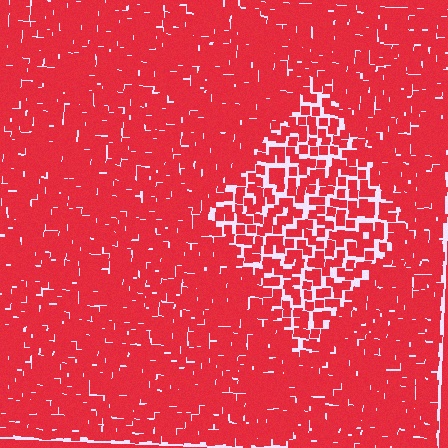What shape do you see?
I see a diamond.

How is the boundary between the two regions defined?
The boundary is defined by a change in element density (approximately 1.9x ratio). All elements are the same color, size, and shape.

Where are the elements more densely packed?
The elements are more densely packed outside the diamond boundary.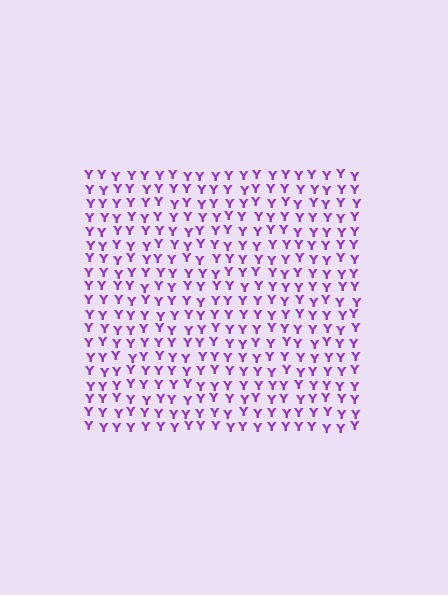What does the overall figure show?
The overall figure shows a square.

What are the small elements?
The small elements are letter Y's.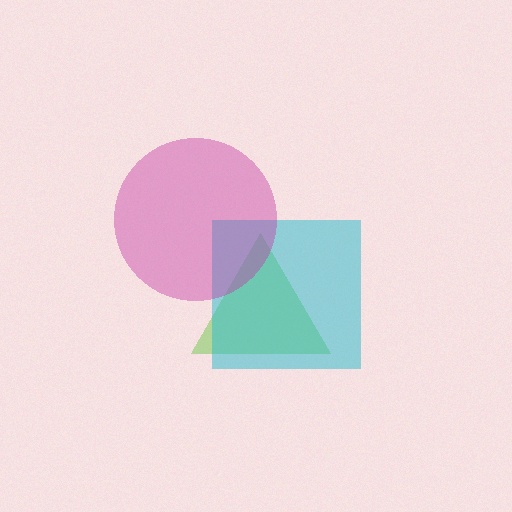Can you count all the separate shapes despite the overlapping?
Yes, there are 3 separate shapes.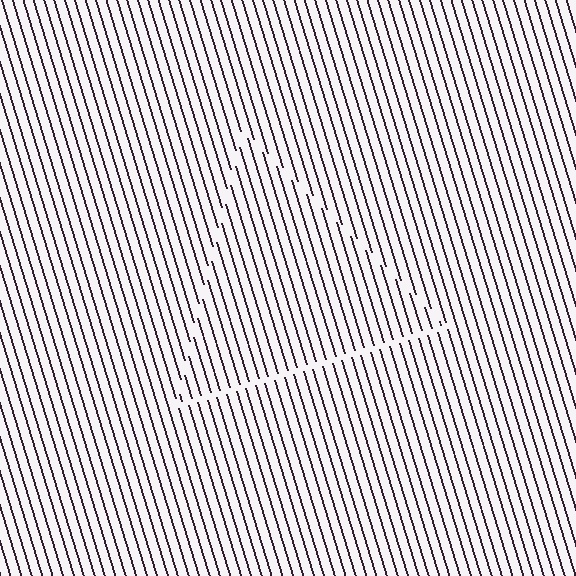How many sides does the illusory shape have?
3 sides — the line-ends trace a triangle.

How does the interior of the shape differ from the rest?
The interior of the shape contains the same grating, shifted by half a period — the contour is defined by the phase discontinuity where line-ends from the inner and outer gratings abut.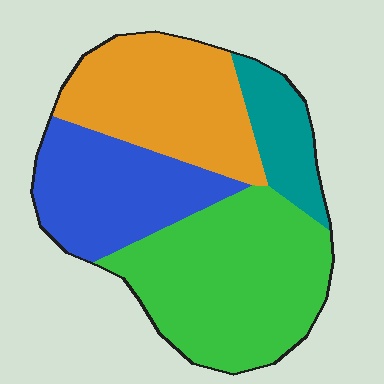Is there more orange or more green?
Green.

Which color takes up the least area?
Teal, at roughly 10%.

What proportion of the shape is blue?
Blue takes up between a sixth and a third of the shape.